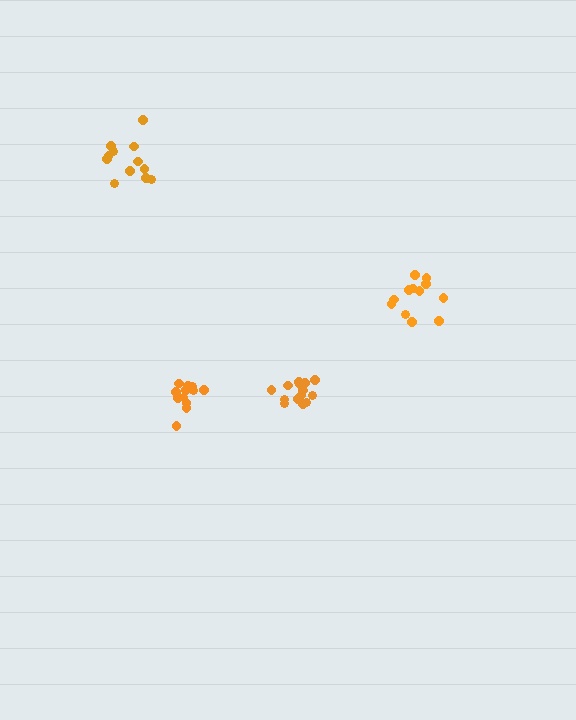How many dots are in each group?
Group 1: 12 dots, Group 2: 12 dots, Group 3: 12 dots, Group 4: 15 dots (51 total).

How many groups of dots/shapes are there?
There are 4 groups.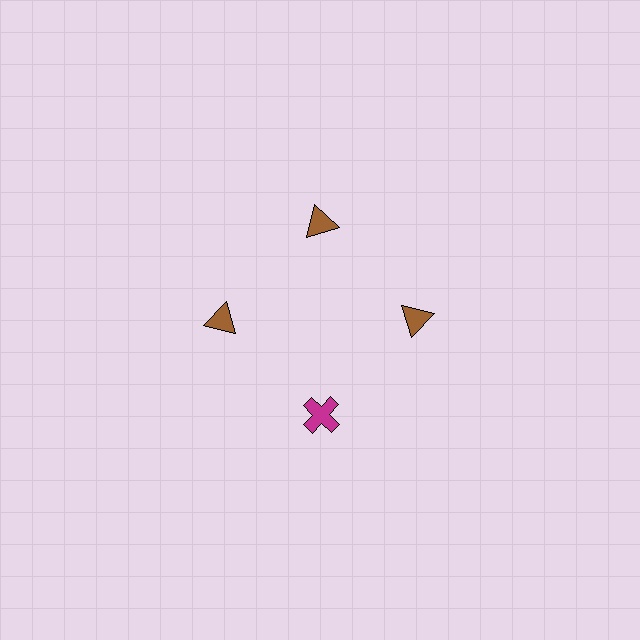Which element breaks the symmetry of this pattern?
The magenta cross at roughly the 6 o'clock position breaks the symmetry. All other shapes are brown triangles.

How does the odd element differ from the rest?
It differs in both color (magenta instead of brown) and shape (cross instead of triangle).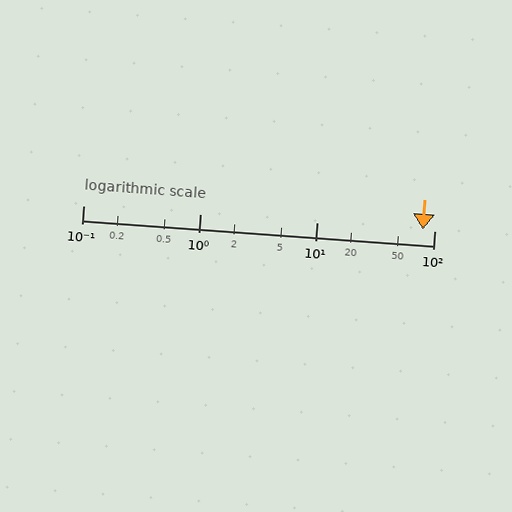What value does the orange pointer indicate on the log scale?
The pointer indicates approximately 80.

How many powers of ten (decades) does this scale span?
The scale spans 3 decades, from 0.1 to 100.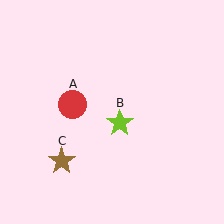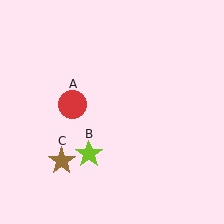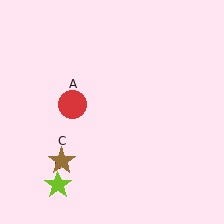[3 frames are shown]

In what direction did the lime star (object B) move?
The lime star (object B) moved down and to the left.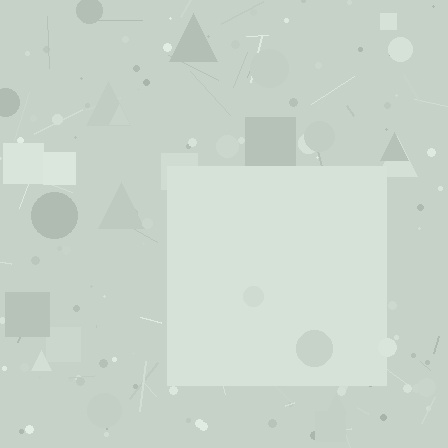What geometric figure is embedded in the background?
A square is embedded in the background.